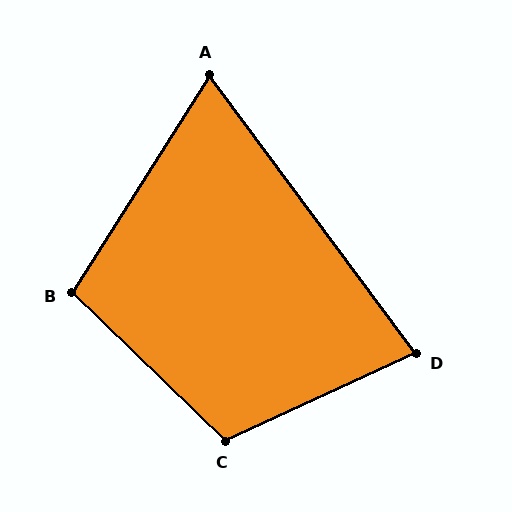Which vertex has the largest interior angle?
C, at approximately 111 degrees.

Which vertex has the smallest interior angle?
A, at approximately 69 degrees.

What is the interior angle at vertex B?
Approximately 102 degrees (obtuse).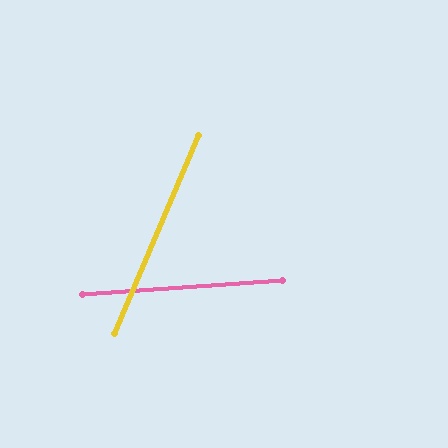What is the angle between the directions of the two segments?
Approximately 63 degrees.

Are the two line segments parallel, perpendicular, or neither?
Neither parallel nor perpendicular — they differ by about 63°.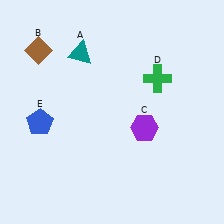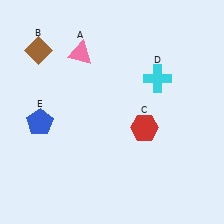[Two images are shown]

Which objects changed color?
A changed from teal to pink. C changed from purple to red. D changed from green to cyan.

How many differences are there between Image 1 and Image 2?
There are 3 differences between the two images.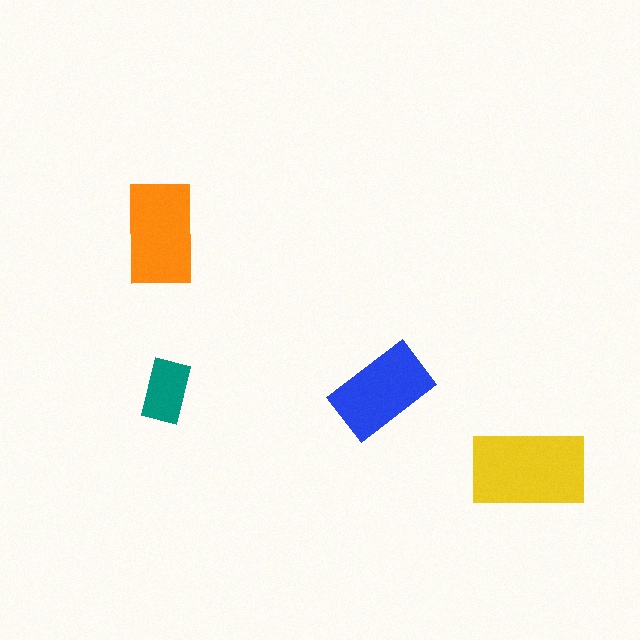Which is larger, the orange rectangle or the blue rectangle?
The orange one.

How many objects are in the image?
There are 4 objects in the image.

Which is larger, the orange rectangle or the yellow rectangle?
The yellow one.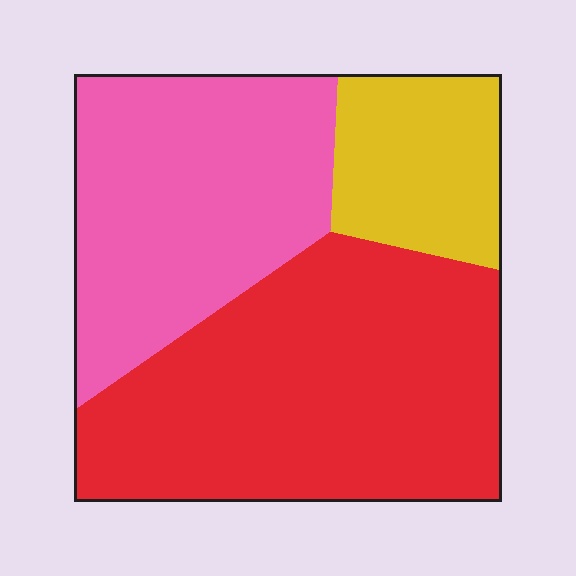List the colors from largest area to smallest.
From largest to smallest: red, pink, yellow.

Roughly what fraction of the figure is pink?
Pink covers 35% of the figure.